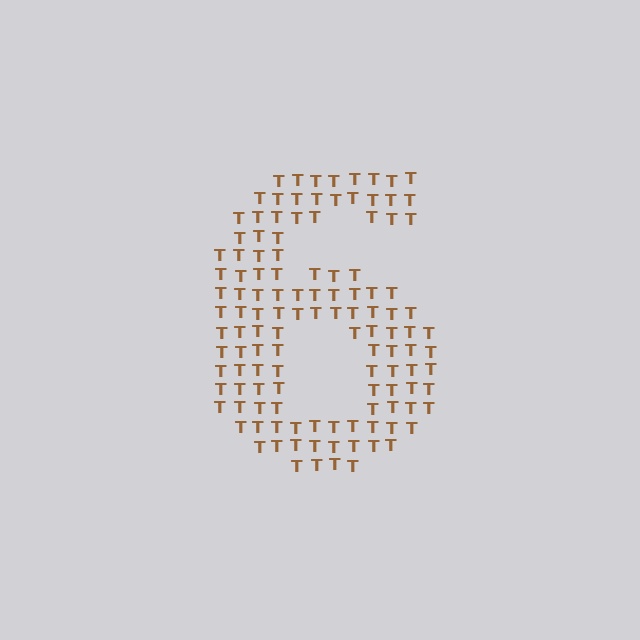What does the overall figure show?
The overall figure shows the digit 6.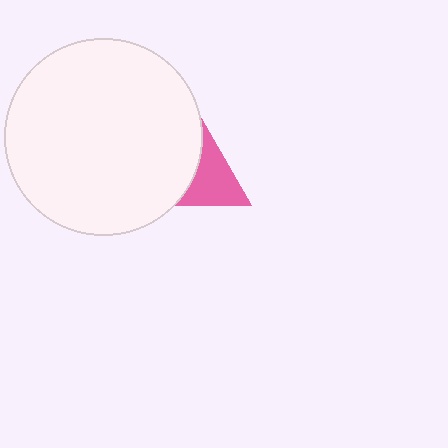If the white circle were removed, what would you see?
You would see the complete pink triangle.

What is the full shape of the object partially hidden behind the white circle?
The partially hidden object is a pink triangle.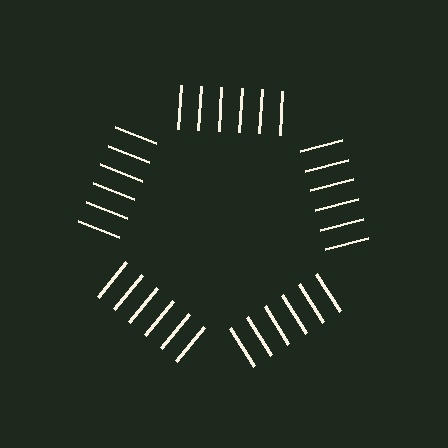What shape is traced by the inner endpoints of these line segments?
An illusory pentagon — the line segments terminate on its edges but no continuous stroke is drawn.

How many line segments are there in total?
30 — 6 along each of the 5 edges.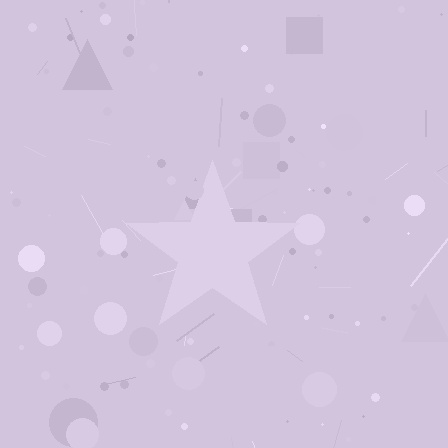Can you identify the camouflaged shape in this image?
The camouflaged shape is a star.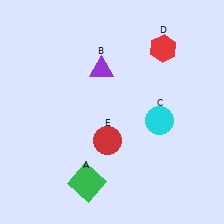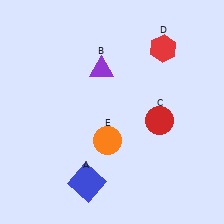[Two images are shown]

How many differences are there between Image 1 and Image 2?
There are 3 differences between the two images.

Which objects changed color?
A changed from green to blue. C changed from cyan to red. E changed from red to orange.